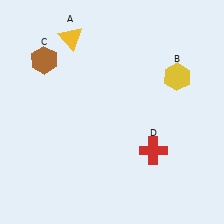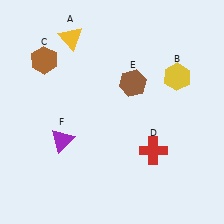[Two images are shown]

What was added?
A brown hexagon (E), a purple triangle (F) were added in Image 2.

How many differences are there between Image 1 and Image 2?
There are 2 differences between the two images.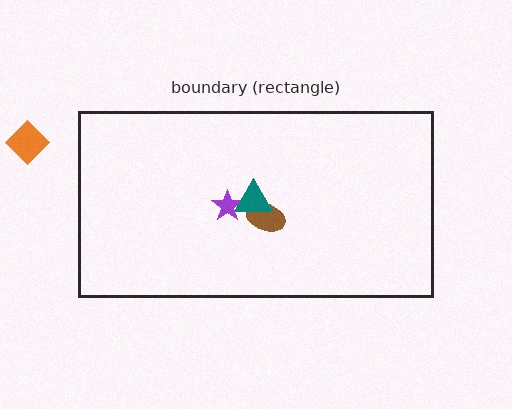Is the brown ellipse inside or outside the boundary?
Inside.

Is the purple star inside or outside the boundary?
Inside.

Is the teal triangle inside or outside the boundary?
Inside.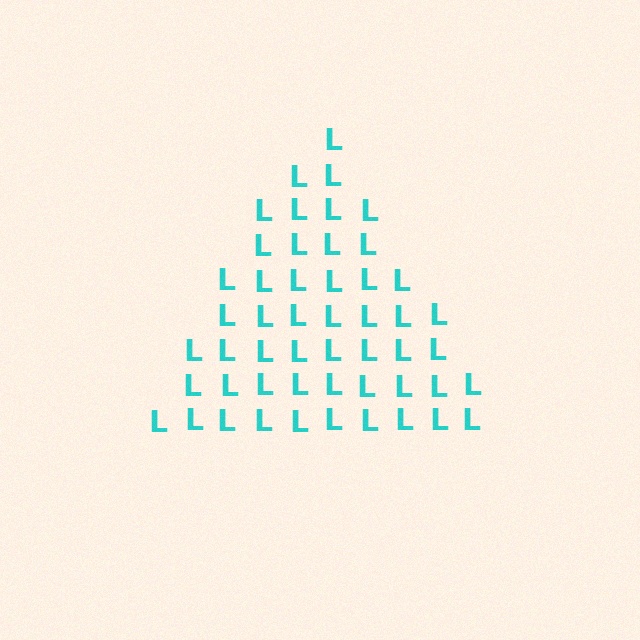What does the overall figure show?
The overall figure shows a triangle.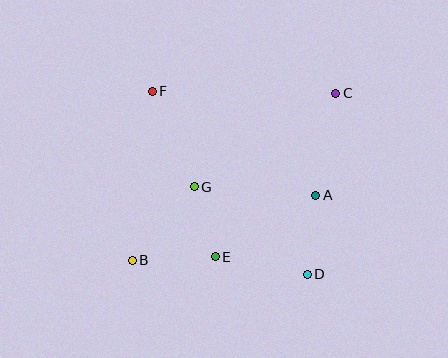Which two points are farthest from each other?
Points B and C are farthest from each other.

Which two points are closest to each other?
Points E and G are closest to each other.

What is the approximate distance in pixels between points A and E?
The distance between A and E is approximately 118 pixels.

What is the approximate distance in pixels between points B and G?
The distance between B and G is approximately 96 pixels.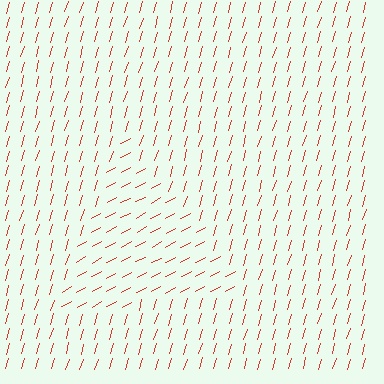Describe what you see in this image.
The image is filled with small red line segments. A triangle region in the image has lines oriented differently from the surrounding lines, creating a visible texture boundary.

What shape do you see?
I see a triangle.